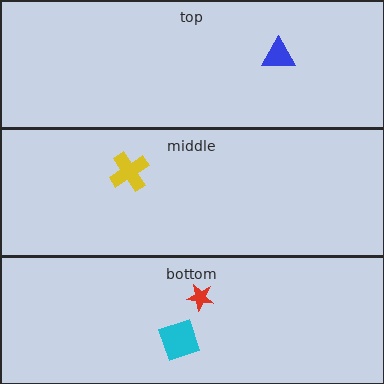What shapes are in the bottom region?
The cyan square, the red star.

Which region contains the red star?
The bottom region.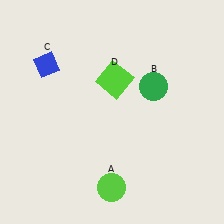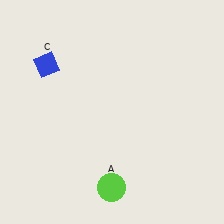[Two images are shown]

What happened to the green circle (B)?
The green circle (B) was removed in Image 2. It was in the top-right area of Image 1.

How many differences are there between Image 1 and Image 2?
There are 2 differences between the two images.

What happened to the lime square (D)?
The lime square (D) was removed in Image 2. It was in the top-right area of Image 1.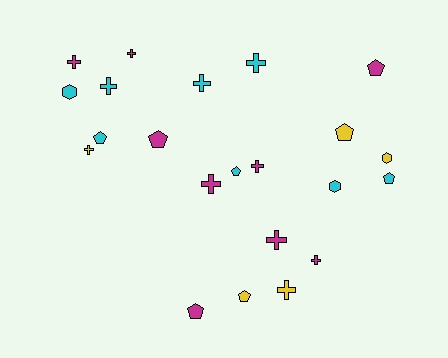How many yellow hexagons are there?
There is 1 yellow hexagon.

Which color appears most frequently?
Magenta, with 9 objects.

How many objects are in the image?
There are 22 objects.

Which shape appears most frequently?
Cross, with 11 objects.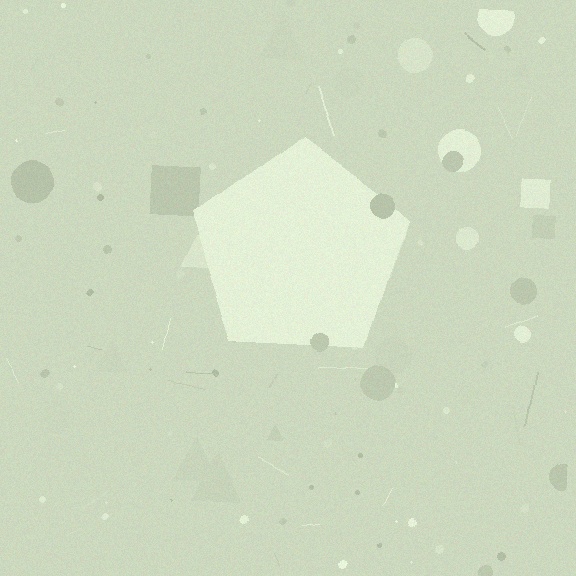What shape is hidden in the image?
A pentagon is hidden in the image.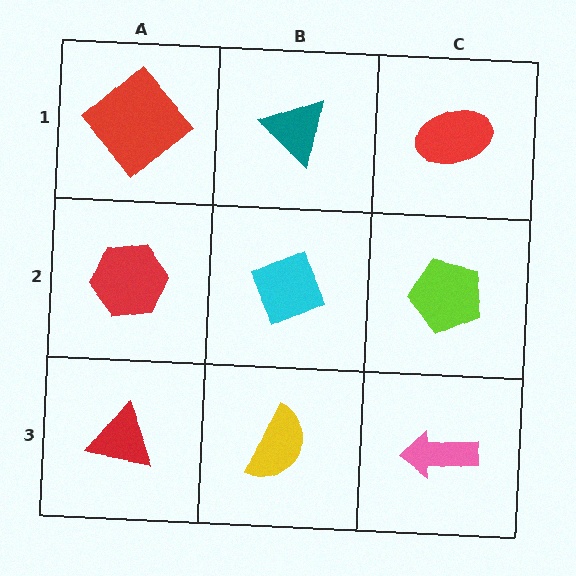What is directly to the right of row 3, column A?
A yellow semicircle.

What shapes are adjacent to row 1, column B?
A cyan diamond (row 2, column B), a red diamond (row 1, column A), a red ellipse (row 1, column C).